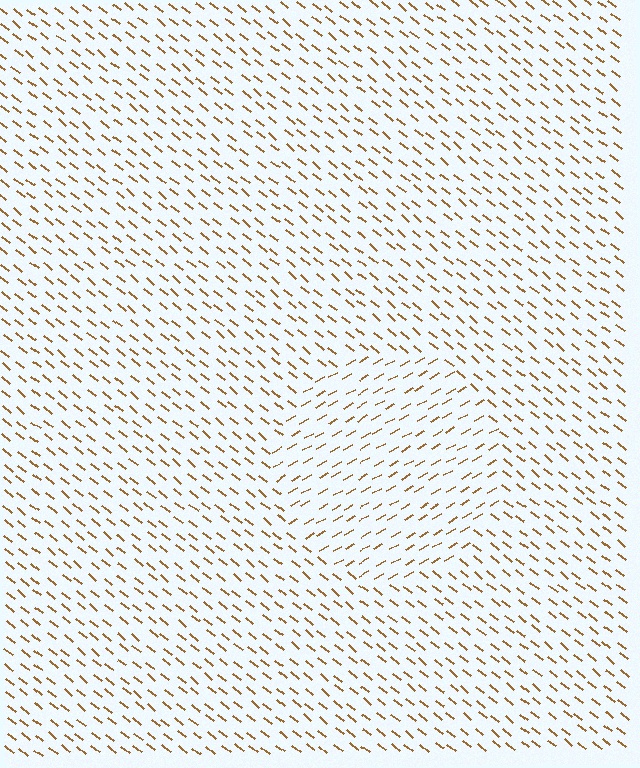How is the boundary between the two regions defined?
The boundary is defined purely by a change in line orientation (approximately 68 degrees difference). All lines are the same color and thickness.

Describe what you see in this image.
The image is filled with small brown line segments. A circle region in the image has lines oriented differently from the surrounding lines, creating a visible texture boundary.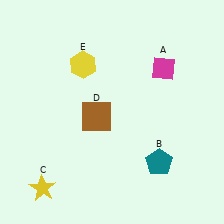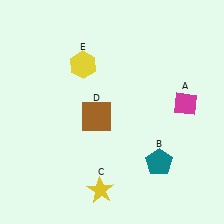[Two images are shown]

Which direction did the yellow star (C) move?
The yellow star (C) moved right.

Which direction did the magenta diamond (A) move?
The magenta diamond (A) moved down.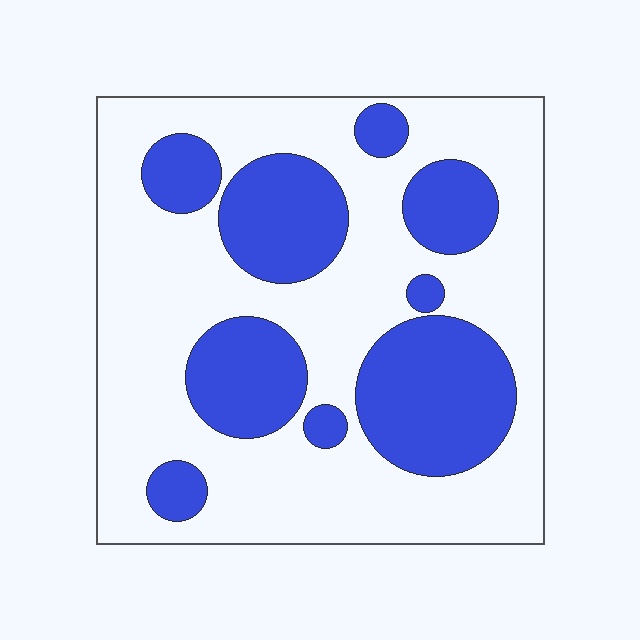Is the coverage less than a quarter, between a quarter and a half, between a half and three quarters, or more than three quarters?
Between a quarter and a half.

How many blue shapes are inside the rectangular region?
9.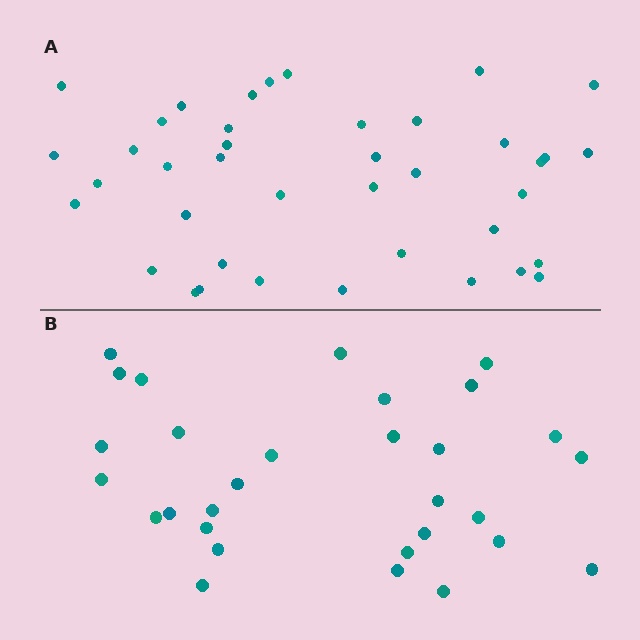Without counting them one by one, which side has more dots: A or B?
Region A (the top region) has more dots.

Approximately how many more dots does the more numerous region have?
Region A has roughly 10 or so more dots than region B.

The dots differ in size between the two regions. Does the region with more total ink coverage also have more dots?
No. Region B has more total ink coverage because its dots are larger, but region A actually contains more individual dots. Total area can be misleading — the number of items is what matters here.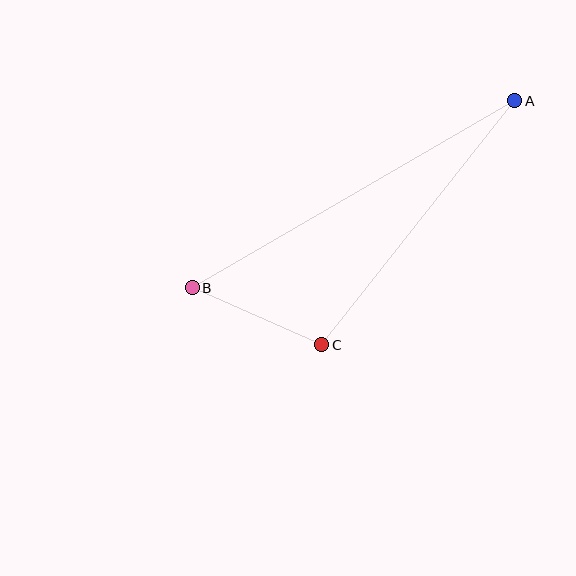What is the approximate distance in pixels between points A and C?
The distance between A and C is approximately 311 pixels.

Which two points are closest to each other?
Points B and C are closest to each other.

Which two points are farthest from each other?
Points A and B are farthest from each other.